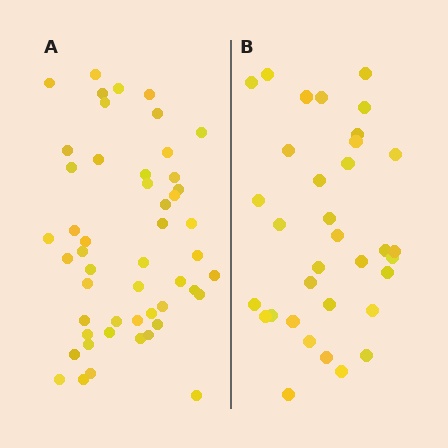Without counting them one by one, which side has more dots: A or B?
Region A (the left region) has more dots.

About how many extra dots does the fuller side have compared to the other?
Region A has approximately 15 more dots than region B.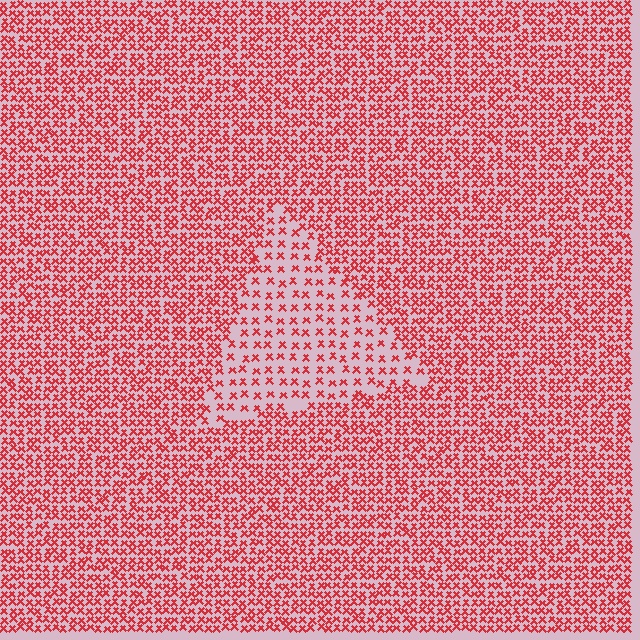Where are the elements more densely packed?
The elements are more densely packed outside the triangle boundary.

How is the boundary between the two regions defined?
The boundary is defined by a change in element density (approximately 2.2x ratio). All elements are the same color, size, and shape.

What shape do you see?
I see a triangle.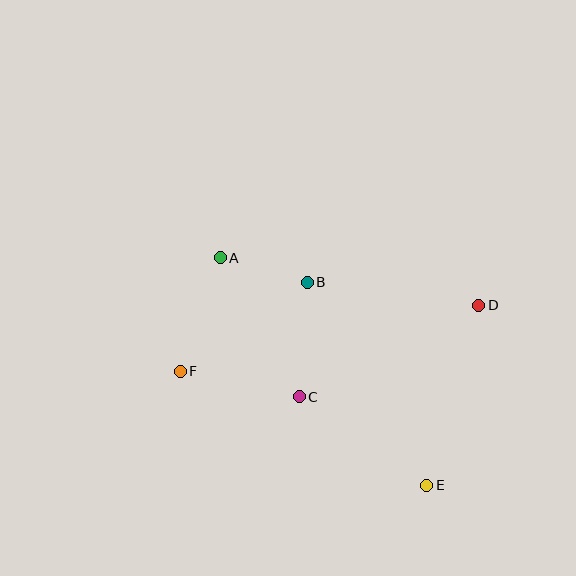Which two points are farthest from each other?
Points A and E are farthest from each other.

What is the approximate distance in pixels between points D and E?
The distance between D and E is approximately 187 pixels.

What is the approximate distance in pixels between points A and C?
The distance between A and C is approximately 159 pixels.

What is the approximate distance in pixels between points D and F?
The distance between D and F is approximately 306 pixels.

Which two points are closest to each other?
Points A and B are closest to each other.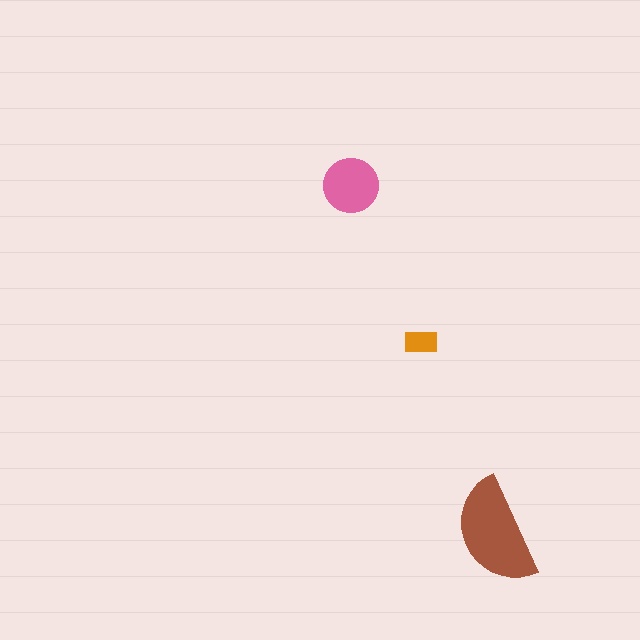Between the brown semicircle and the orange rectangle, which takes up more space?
The brown semicircle.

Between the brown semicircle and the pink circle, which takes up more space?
The brown semicircle.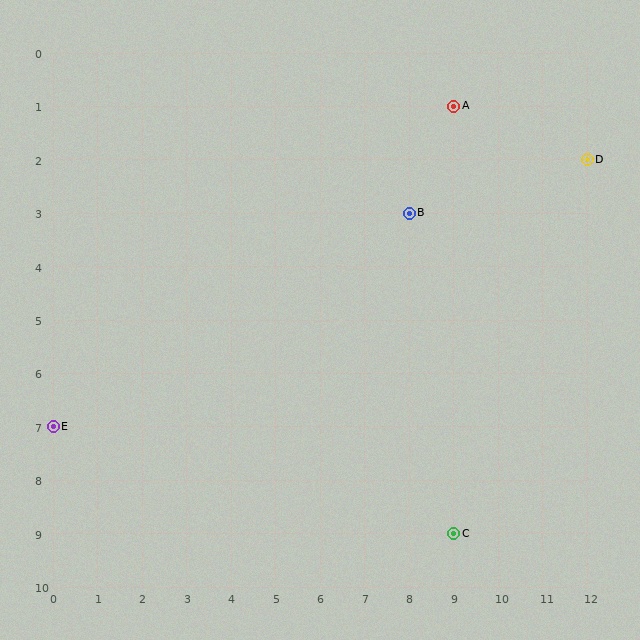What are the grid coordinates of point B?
Point B is at grid coordinates (8, 3).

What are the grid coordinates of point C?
Point C is at grid coordinates (9, 9).